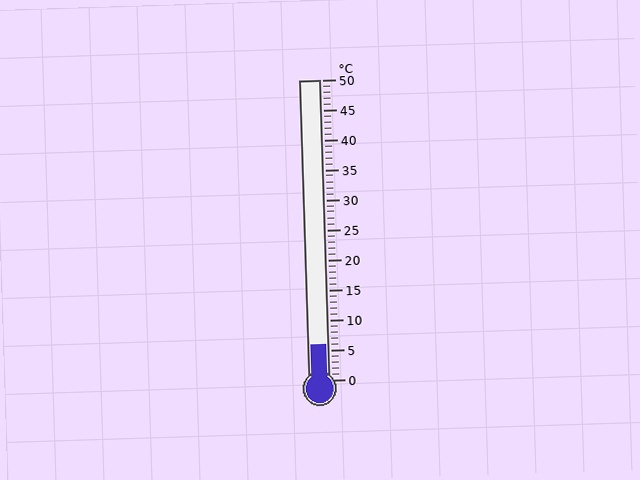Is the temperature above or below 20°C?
The temperature is below 20°C.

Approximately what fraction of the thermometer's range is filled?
The thermometer is filled to approximately 10% of its range.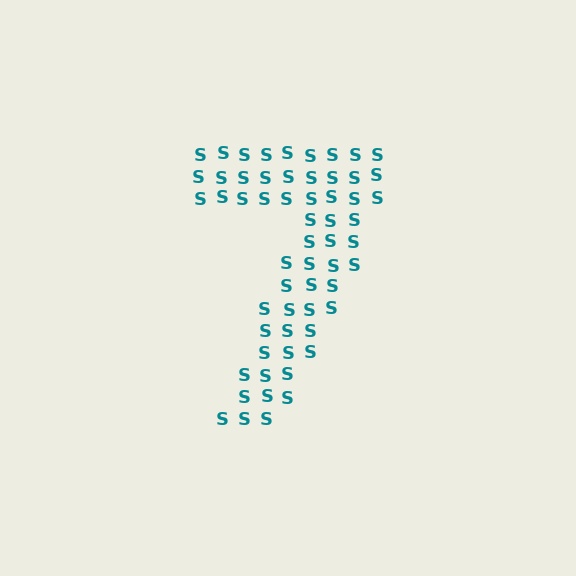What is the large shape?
The large shape is the digit 7.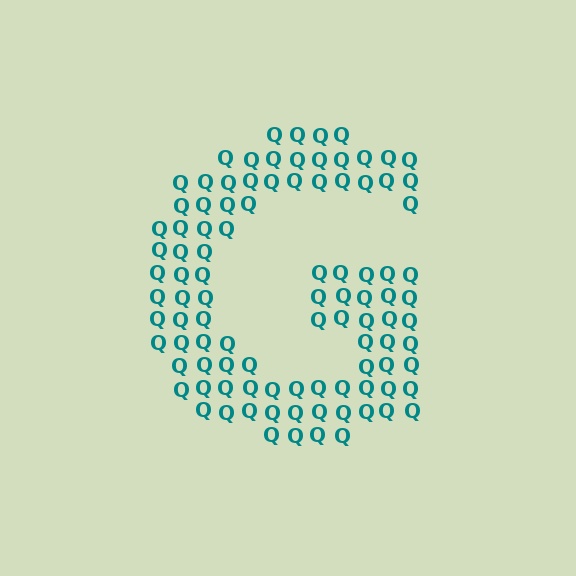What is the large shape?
The large shape is the letter G.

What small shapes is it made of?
It is made of small letter Q's.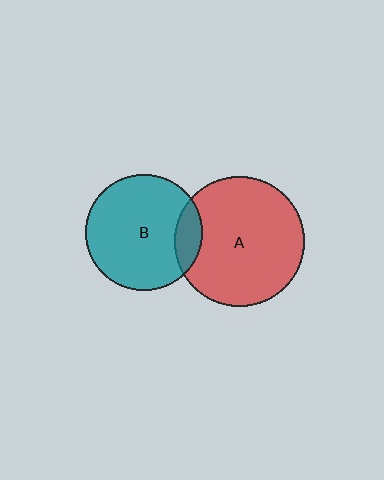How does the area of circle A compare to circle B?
Approximately 1.2 times.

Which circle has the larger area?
Circle A (red).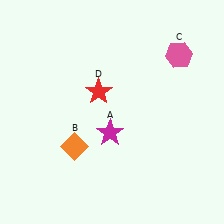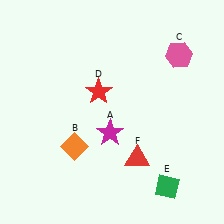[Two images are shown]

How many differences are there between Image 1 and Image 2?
There are 2 differences between the two images.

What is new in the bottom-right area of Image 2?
A green diamond (E) was added in the bottom-right area of Image 2.